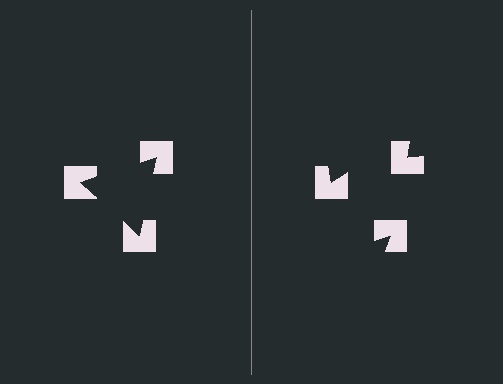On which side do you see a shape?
An illusory triangle appears on the left side. On the right side the wedge cuts are rotated, so no coherent shape forms.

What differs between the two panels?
The notched squares are positioned identically on both sides; only the wedge orientations differ. On the left they align to a triangle; on the right they are misaligned.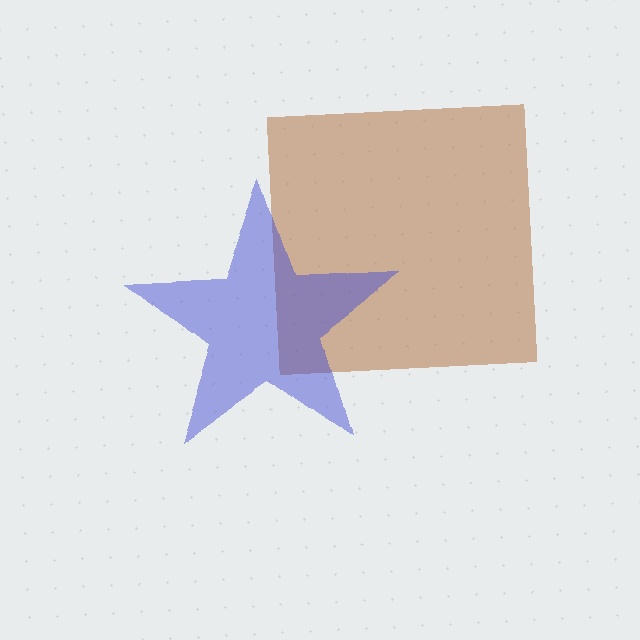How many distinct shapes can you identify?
There are 2 distinct shapes: a brown square, a blue star.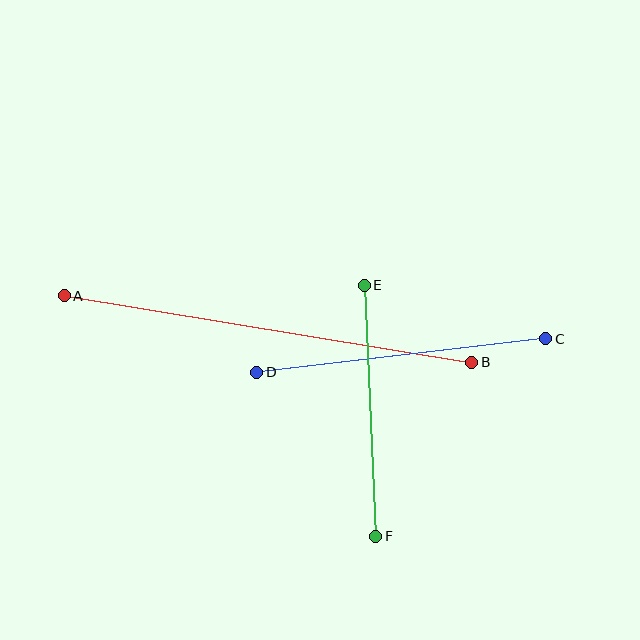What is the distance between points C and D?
The distance is approximately 291 pixels.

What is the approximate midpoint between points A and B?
The midpoint is at approximately (268, 329) pixels.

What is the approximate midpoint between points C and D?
The midpoint is at approximately (401, 356) pixels.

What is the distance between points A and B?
The distance is approximately 413 pixels.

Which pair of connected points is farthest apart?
Points A and B are farthest apart.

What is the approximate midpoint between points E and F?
The midpoint is at approximately (370, 411) pixels.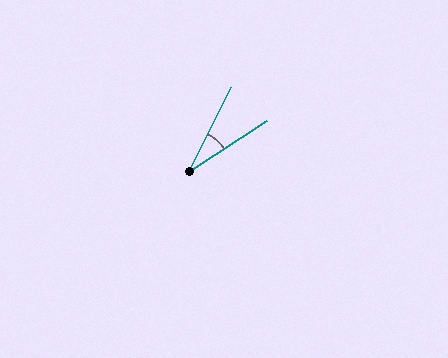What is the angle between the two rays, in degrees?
Approximately 30 degrees.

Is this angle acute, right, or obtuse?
It is acute.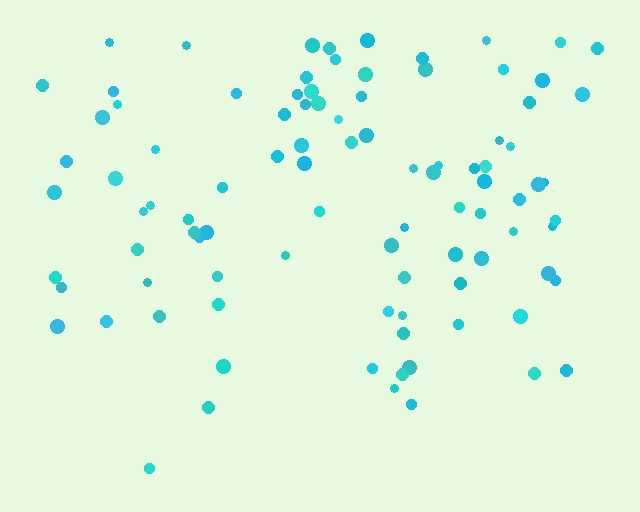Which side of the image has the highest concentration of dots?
The top.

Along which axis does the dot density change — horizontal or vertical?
Vertical.